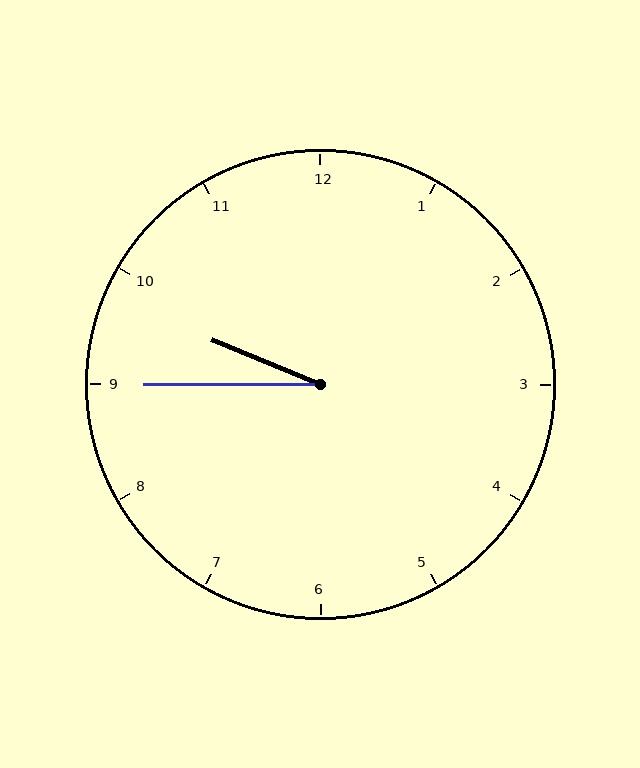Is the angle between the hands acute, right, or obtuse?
It is acute.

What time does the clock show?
9:45.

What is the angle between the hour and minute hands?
Approximately 22 degrees.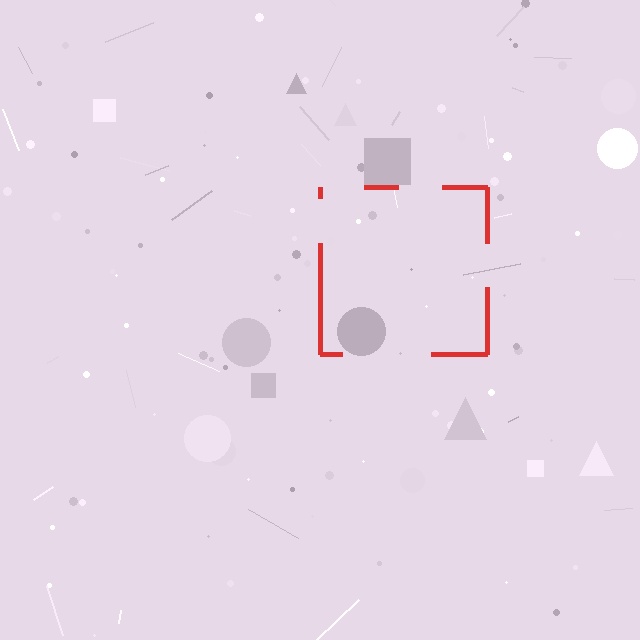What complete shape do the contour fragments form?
The contour fragments form a square.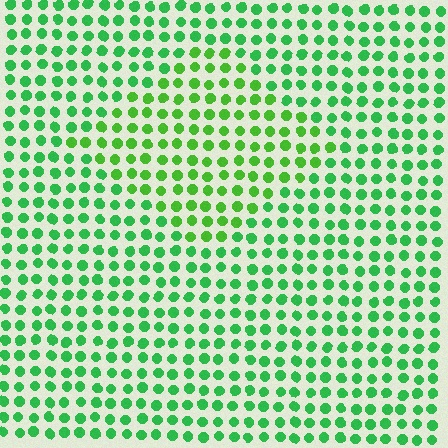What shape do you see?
I see a diamond.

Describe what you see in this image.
The image is filled with small green elements in a uniform arrangement. A diamond-shaped region is visible where the elements are tinted to a slightly different hue, forming a subtle color boundary.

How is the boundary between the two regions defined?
The boundary is defined purely by a slight shift in hue (about 23 degrees). Spacing, size, and orientation are identical on both sides.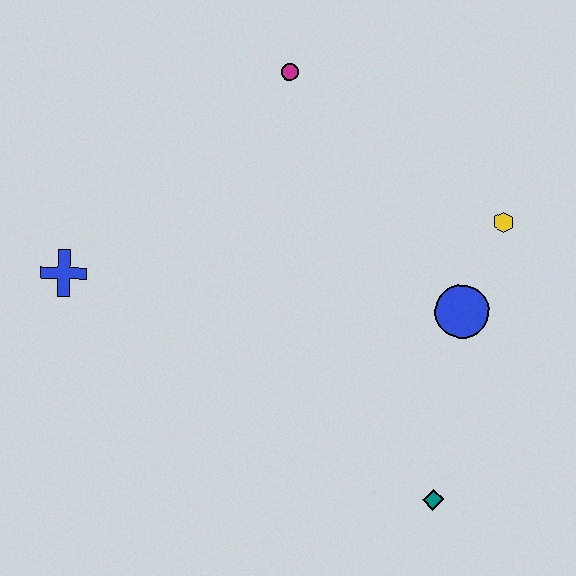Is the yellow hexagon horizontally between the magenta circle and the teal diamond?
No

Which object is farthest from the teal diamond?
The magenta circle is farthest from the teal diamond.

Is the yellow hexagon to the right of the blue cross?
Yes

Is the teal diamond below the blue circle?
Yes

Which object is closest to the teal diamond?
The blue circle is closest to the teal diamond.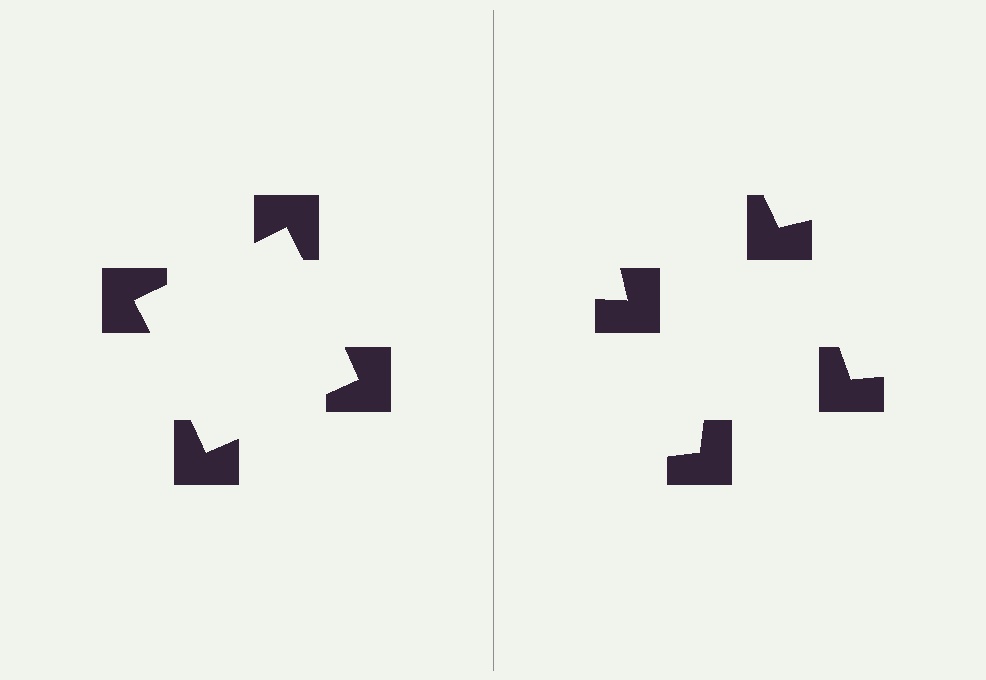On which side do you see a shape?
An illusory square appears on the left side. On the right side the wedge cuts are rotated, so no coherent shape forms.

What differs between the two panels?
The notched squares are positioned identically on both sides; only the wedge orientations differ. On the left they align to a square; on the right they are misaligned.